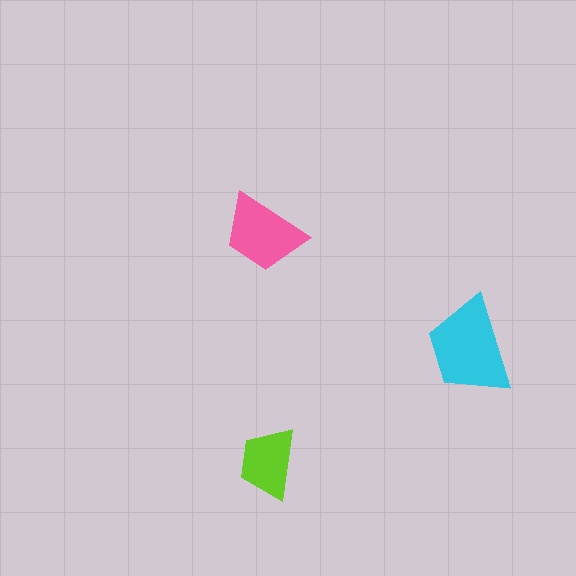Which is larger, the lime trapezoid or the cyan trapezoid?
The cyan one.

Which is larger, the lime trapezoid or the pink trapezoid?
The pink one.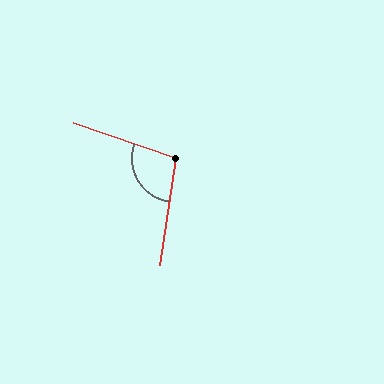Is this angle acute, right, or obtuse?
It is obtuse.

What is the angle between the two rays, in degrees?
Approximately 100 degrees.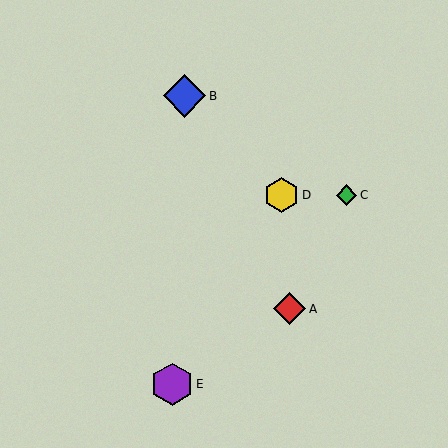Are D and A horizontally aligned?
No, D is at y≈195 and A is at y≈309.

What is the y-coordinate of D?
Object D is at y≈195.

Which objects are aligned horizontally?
Objects C, D are aligned horizontally.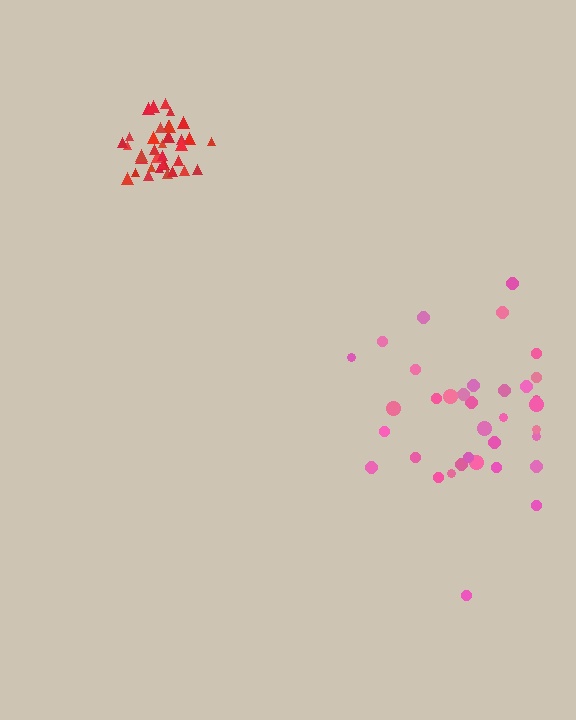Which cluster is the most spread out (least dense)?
Pink.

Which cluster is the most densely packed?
Red.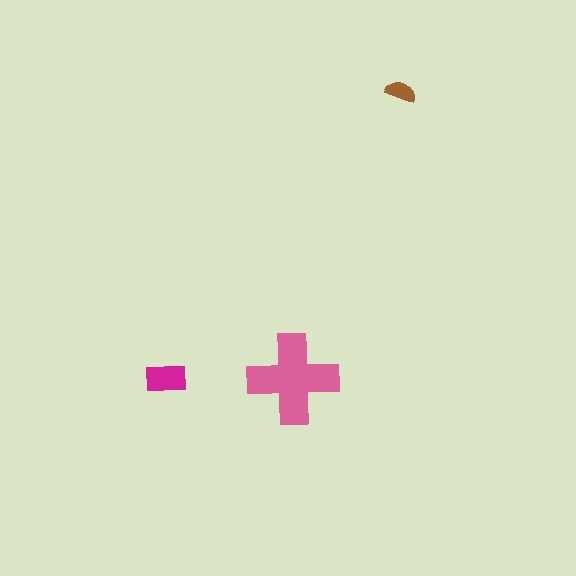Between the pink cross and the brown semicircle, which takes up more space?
The pink cross.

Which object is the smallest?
The brown semicircle.